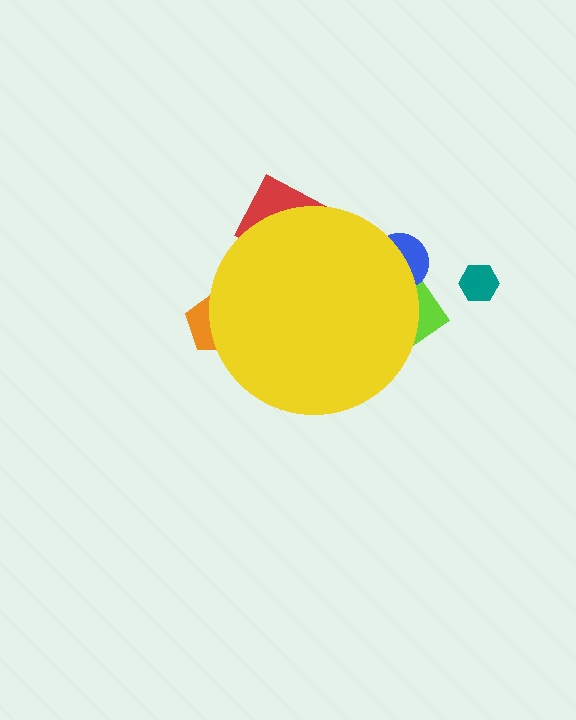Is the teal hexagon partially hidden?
No, the teal hexagon is fully visible.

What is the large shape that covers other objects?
A yellow circle.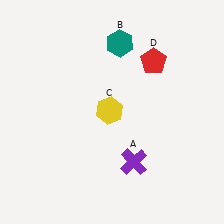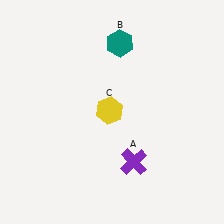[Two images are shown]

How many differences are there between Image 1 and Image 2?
There is 1 difference between the two images.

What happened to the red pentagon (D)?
The red pentagon (D) was removed in Image 2. It was in the top-right area of Image 1.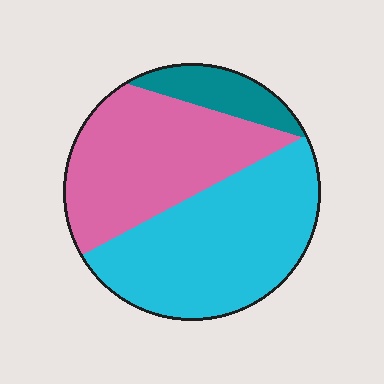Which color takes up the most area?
Cyan, at roughly 50%.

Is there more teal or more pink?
Pink.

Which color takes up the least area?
Teal, at roughly 10%.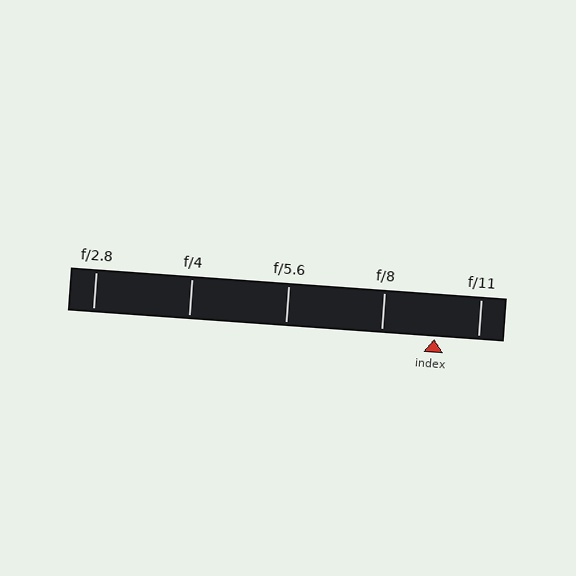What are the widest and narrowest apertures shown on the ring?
The widest aperture shown is f/2.8 and the narrowest is f/11.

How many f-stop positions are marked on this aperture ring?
There are 5 f-stop positions marked.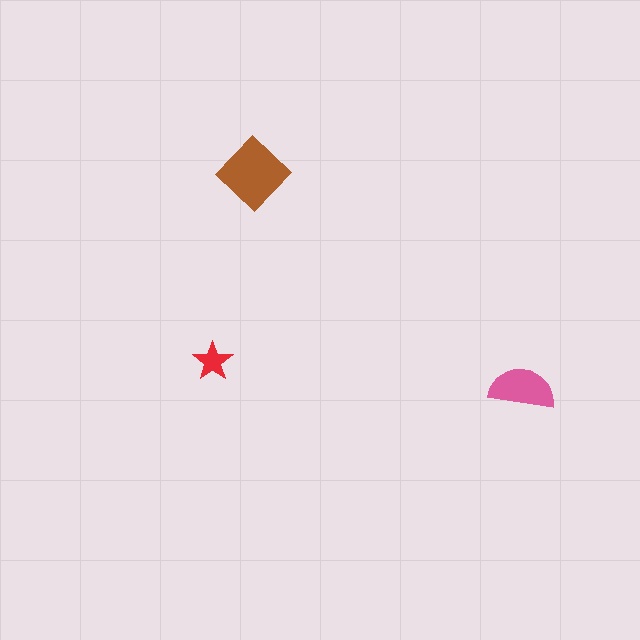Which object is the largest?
The brown diamond.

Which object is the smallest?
The red star.